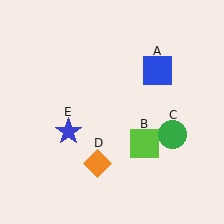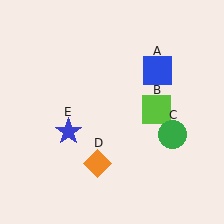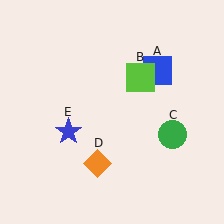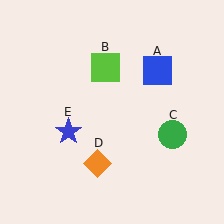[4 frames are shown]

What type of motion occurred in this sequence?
The lime square (object B) rotated counterclockwise around the center of the scene.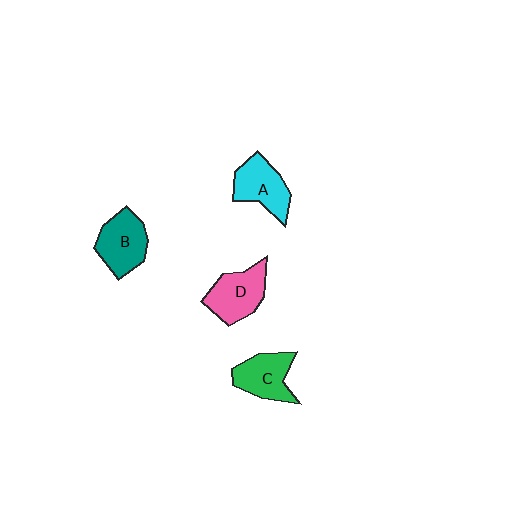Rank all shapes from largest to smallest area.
From largest to smallest: D (pink), B (teal), A (cyan), C (green).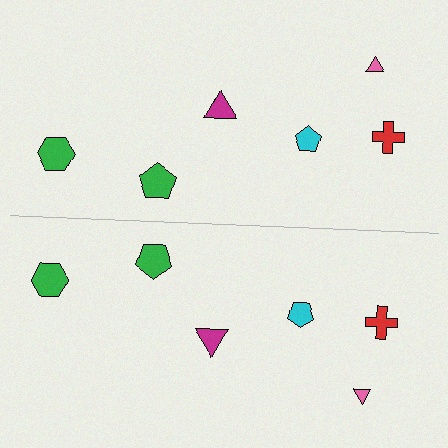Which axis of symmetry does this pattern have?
The pattern has a horizontal axis of symmetry running through the center of the image.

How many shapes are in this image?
There are 12 shapes in this image.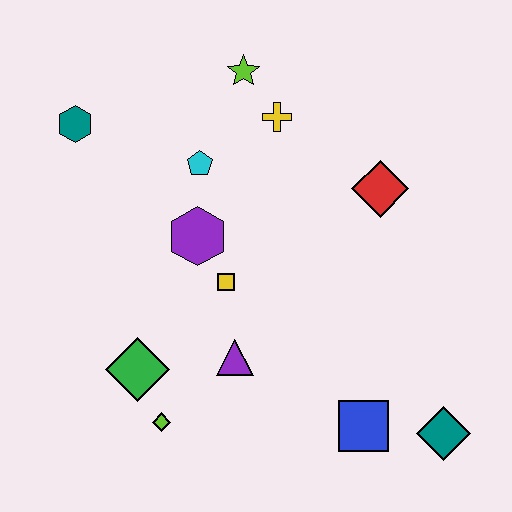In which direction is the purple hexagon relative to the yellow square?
The purple hexagon is above the yellow square.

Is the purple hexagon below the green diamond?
No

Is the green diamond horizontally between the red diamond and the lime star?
No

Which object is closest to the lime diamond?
The green diamond is closest to the lime diamond.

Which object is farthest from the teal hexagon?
The teal diamond is farthest from the teal hexagon.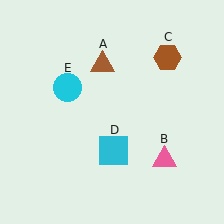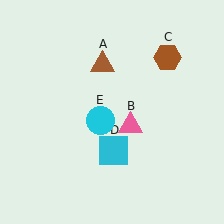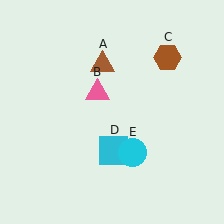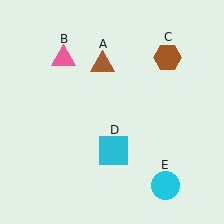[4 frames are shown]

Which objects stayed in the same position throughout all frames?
Brown triangle (object A) and brown hexagon (object C) and cyan square (object D) remained stationary.